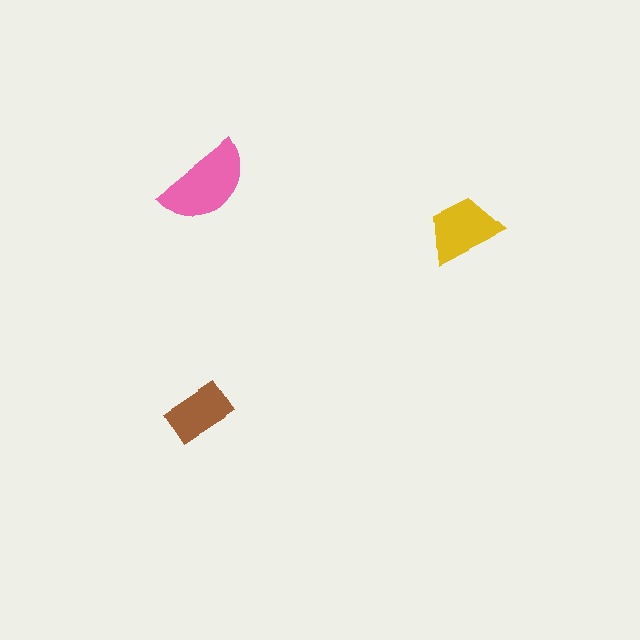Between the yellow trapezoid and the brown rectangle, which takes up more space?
The yellow trapezoid.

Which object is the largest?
The pink semicircle.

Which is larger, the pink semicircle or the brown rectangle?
The pink semicircle.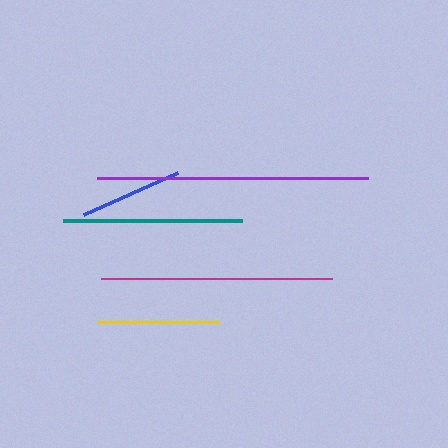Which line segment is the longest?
The purple line is the longest at approximately 271 pixels.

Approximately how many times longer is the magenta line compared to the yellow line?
The magenta line is approximately 1.9 times the length of the yellow line.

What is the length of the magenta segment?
The magenta segment is approximately 231 pixels long.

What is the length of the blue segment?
The blue segment is approximately 103 pixels long.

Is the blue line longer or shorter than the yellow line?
The yellow line is longer than the blue line.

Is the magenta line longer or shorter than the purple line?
The purple line is longer than the magenta line.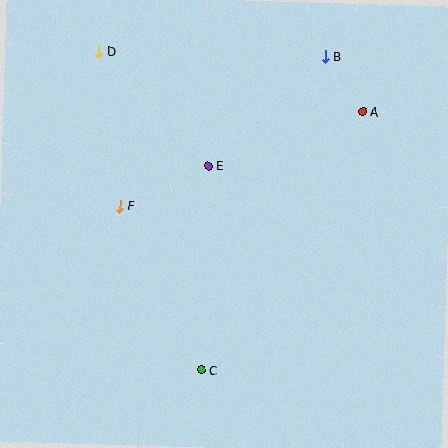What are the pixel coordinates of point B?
Point B is at (325, 57).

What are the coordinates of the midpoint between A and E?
The midpoint between A and E is at (285, 139).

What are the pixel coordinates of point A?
Point A is at (362, 112).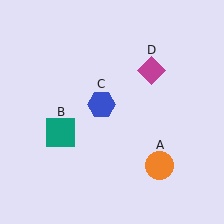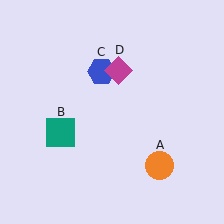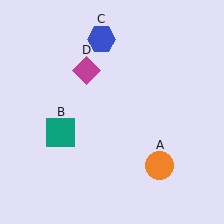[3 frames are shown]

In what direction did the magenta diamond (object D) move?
The magenta diamond (object D) moved left.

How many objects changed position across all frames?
2 objects changed position: blue hexagon (object C), magenta diamond (object D).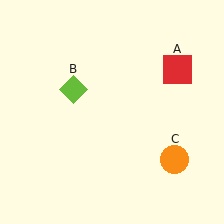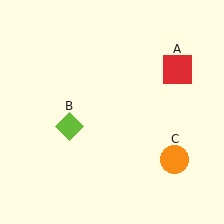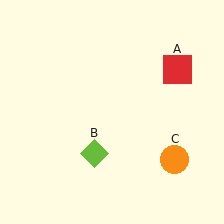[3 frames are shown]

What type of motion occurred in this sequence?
The lime diamond (object B) rotated counterclockwise around the center of the scene.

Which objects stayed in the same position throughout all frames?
Red square (object A) and orange circle (object C) remained stationary.